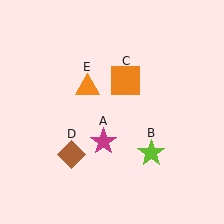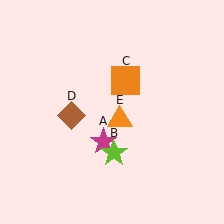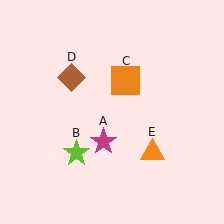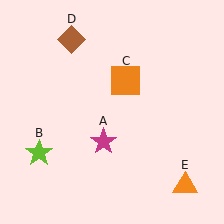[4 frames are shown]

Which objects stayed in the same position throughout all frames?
Magenta star (object A) and orange square (object C) remained stationary.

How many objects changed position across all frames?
3 objects changed position: lime star (object B), brown diamond (object D), orange triangle (object E).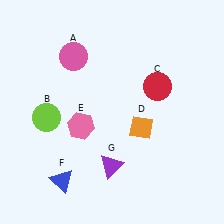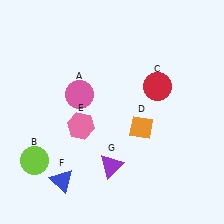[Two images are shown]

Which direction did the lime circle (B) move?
The lime circle (B) moved down.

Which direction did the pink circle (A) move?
The pink circle (A) moved down.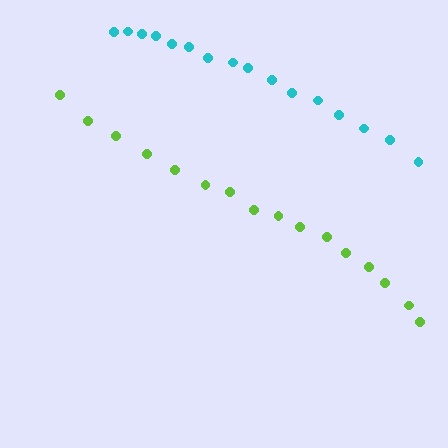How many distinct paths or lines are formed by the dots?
There are 2 distinct paths.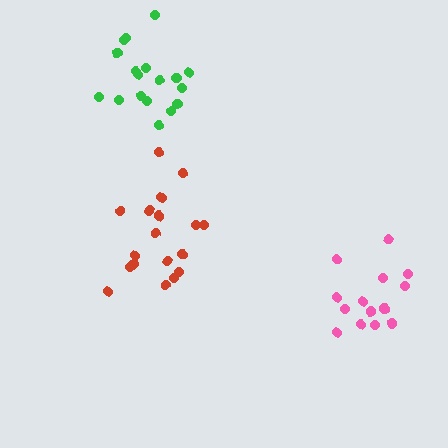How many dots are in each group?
Group 1: 18 dots, Group 2: 14 dots, Group 3: 18 dots (50 total).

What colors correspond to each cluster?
The clusters are colored: green, pink, red.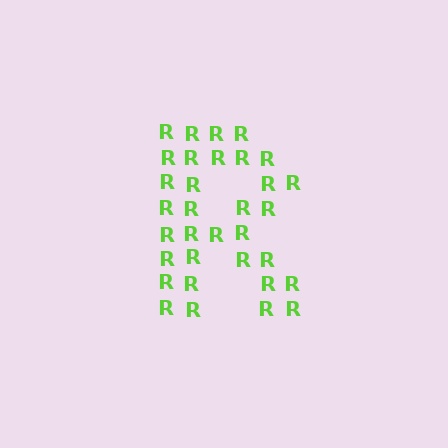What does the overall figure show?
The overall figure shows the letter R.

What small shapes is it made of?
It is made of small letter R's.